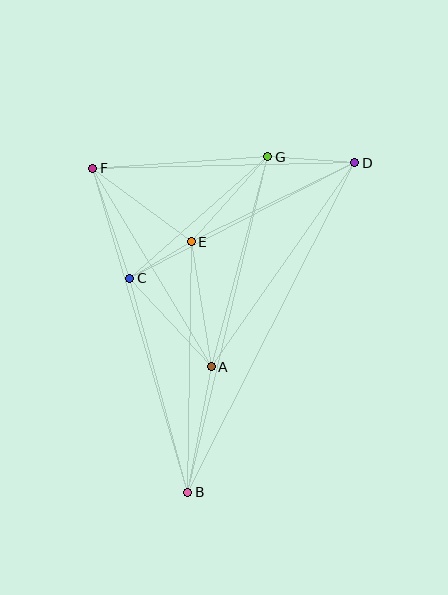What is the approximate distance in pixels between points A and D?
The distance between A and D is approximately 250 pixels.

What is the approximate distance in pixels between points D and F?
The distance between D and F is approximately 262 pixels.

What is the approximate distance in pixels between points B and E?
The distance between B and E is approximately 251 pixels.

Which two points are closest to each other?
Points C and E are closest to each other.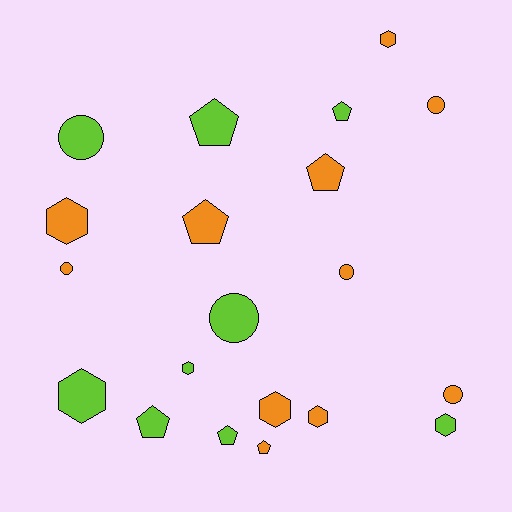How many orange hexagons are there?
There are 4 orange hexagons.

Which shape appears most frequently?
Pentagon, with 7 objects.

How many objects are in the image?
There are 20 objects.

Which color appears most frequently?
Orange, with 11 objects.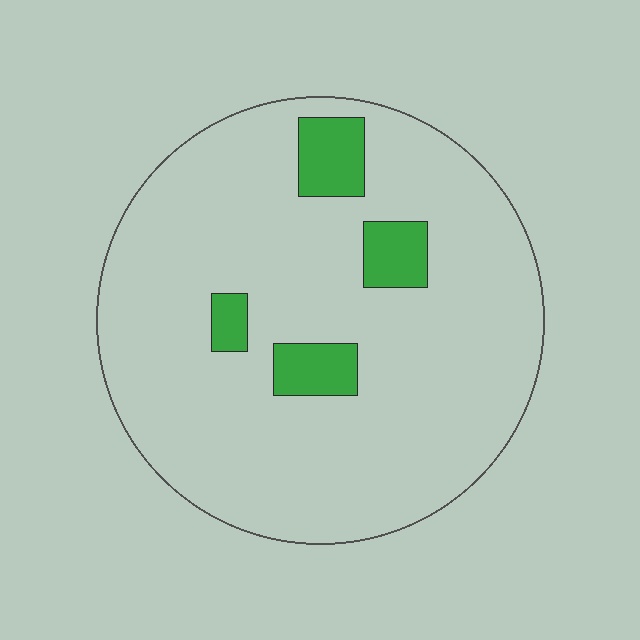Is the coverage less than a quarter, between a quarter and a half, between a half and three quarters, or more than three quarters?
Less than a quarter.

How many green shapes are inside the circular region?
4.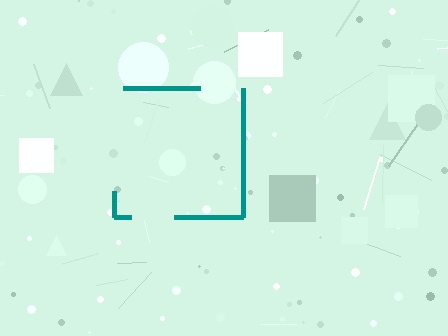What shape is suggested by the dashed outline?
The dashed outline suggests a square.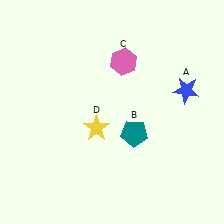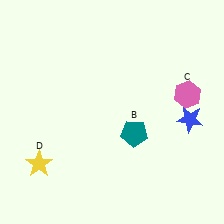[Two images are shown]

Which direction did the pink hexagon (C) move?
The pink hexagon (C) moved right.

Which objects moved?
The objects that moved are: the blue star (A), the pink hexagon (C), the yellow star (D).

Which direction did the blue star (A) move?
The blue star (A) moved down.